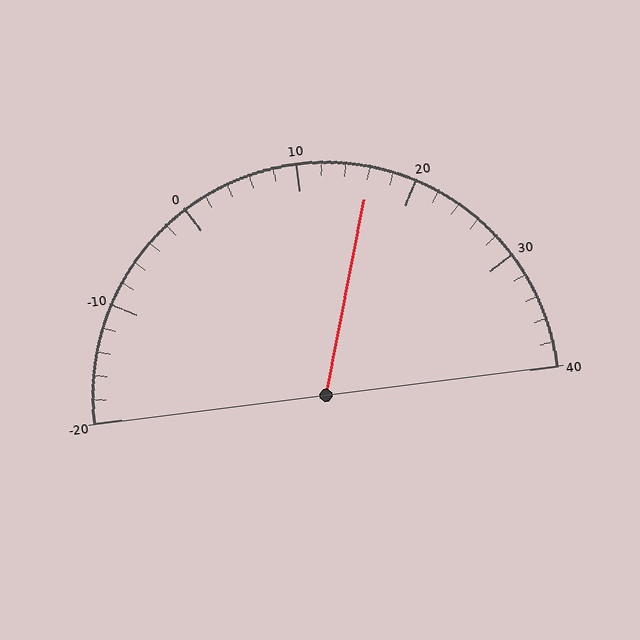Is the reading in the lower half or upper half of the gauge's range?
The reading is in the upper half of the range (-20 to 40).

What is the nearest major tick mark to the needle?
The nearest major tick mark is 20.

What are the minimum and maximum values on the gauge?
The gauge ranges from -20 to 40.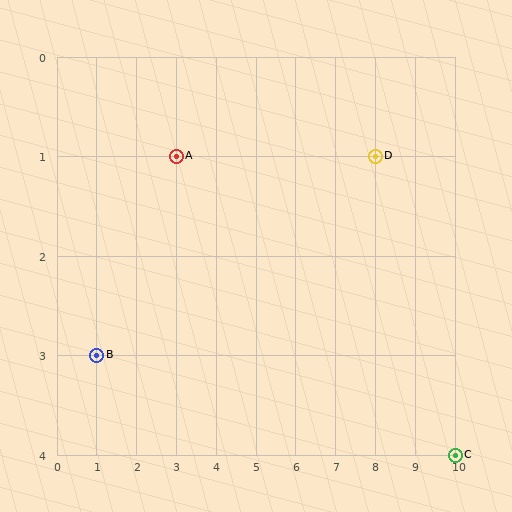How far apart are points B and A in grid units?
Points B and A are 2 columns and 2 rows apart (about 2.8 grid units diagonally).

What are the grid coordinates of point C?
Point C is at grid coordinates (10, 4).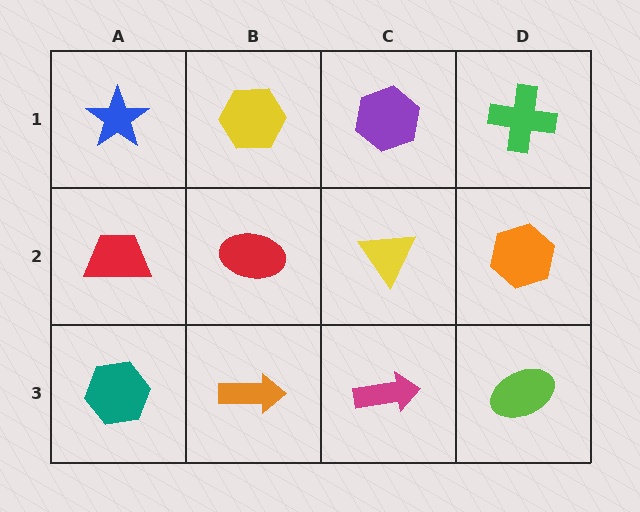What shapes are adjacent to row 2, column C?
A purple hexagon (row 1, column C), a magenta arrow (row 3, column C), a red ellipse (row 2, column B), an orange hexagon (row 2, column D).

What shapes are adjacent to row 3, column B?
A red ellipse (row 2, column B), a teal hexagon (row 3, column A), a magenta arrow (row 3, column C).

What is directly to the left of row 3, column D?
A magenta arrow.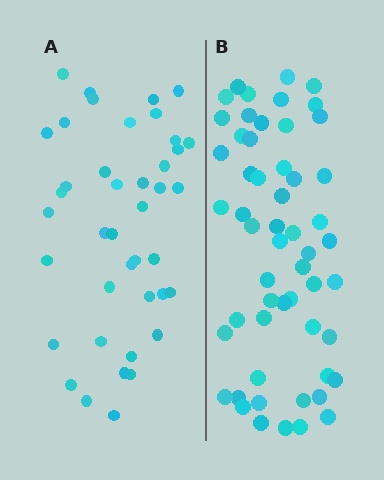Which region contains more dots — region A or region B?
Region B (the right region) has more dots.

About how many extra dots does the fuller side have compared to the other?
Region B has approximately 15 more dots than region A.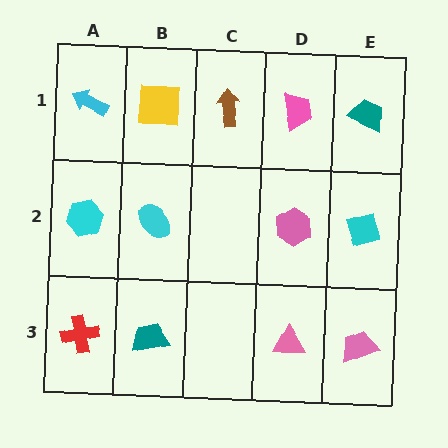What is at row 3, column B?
A teal trapezoid.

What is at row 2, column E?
A cyan diamond.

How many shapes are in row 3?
4 shapes.